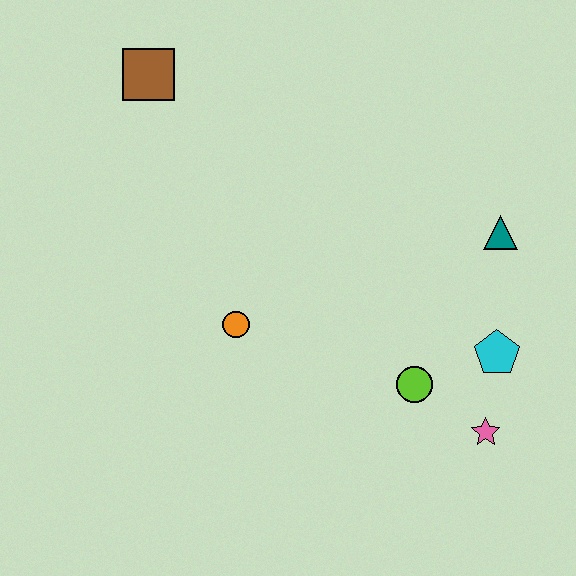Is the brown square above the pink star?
Yes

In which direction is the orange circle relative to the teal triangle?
The orange circle is to the left of the teal triangle.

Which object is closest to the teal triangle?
The cyan pentagon is closest to the teal triangle.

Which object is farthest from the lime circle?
The brown square is farthest from the lime circle.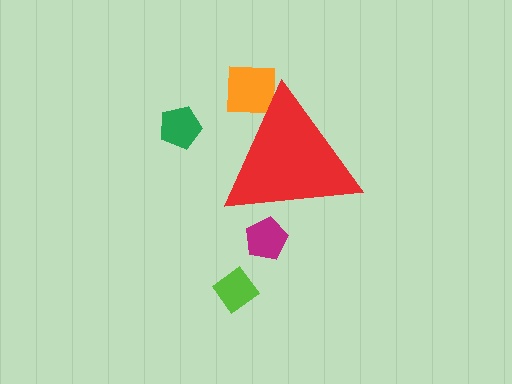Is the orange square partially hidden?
Yes, the orange square is partially hidden behind the red triangle.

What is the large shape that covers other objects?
A red triangle.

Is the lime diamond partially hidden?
No, the lime diamond is fully visible.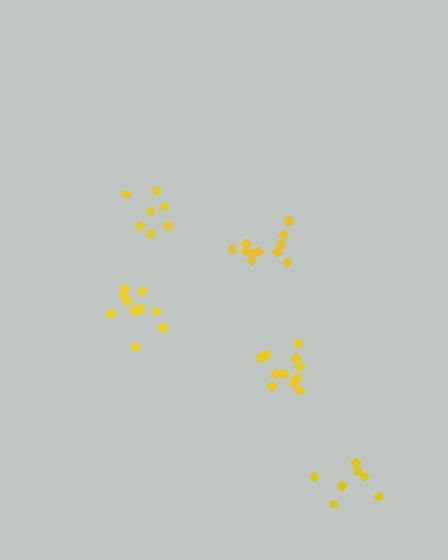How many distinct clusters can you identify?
There are 5 distinct clusters.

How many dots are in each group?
Group 1: 11 dots, Group 2: 12 dots, Group 3: 7 dots, Group 4: 11 dots, Group 5: 7 dots (48 total).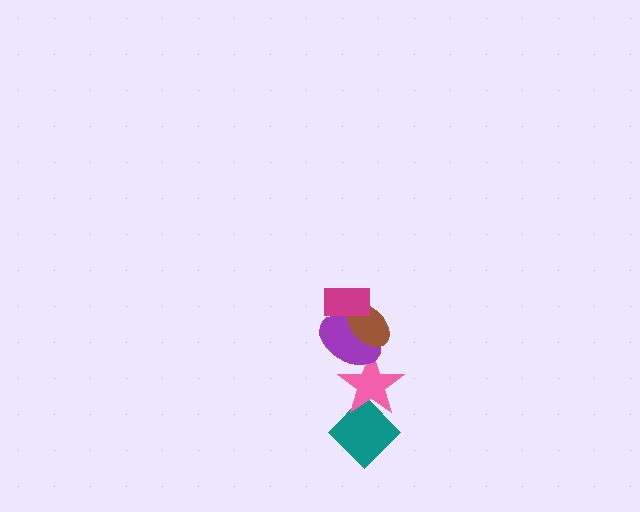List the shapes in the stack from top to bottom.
From top to bottom: the magenta rectangle, the brown ellipse, the purple ellipse, the pink star, the teal diamond.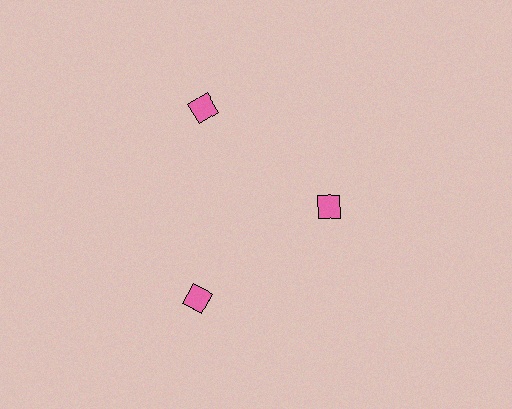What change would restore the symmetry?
The symmetry would be restored by moving it outward, back onto the ring so that all 3 diamonds sit at equal angles and equal distance from the center.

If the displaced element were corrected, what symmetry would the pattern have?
It would have 3-fold rotational symmetry — the pattern would map onto itself every 120 degrees.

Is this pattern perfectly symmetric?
No. The 3 pink diamonds are arranged in a ring, but one element near the 3 o'clock position is pulled inward toward the center, breaking the 3-fold rotational symmetry.